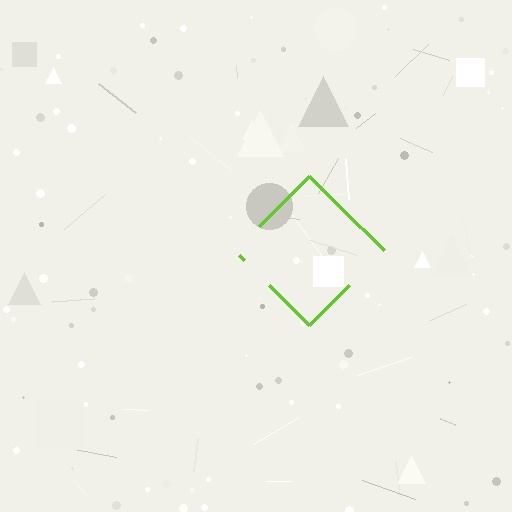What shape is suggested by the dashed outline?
The dashed outline suggests a diamond.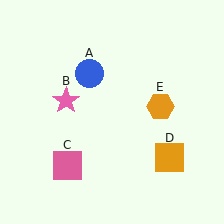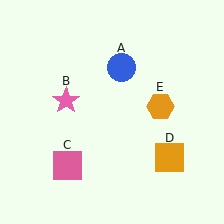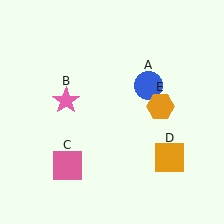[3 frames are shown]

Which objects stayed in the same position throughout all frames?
Pink star (object B) and pink square (object C) and orange square (object D) and orange hexagon (object E) remained stationary.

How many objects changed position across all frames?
1 object changed position: blue circle (object A).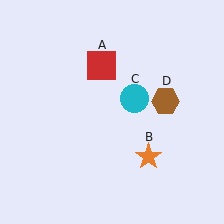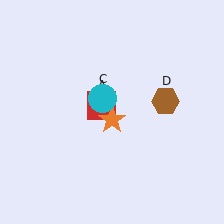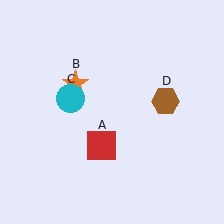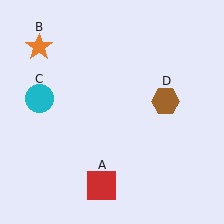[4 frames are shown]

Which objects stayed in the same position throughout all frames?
Brown hexagon (object D) remained stationary.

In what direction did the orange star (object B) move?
The orange star (object B) moved up and to the left.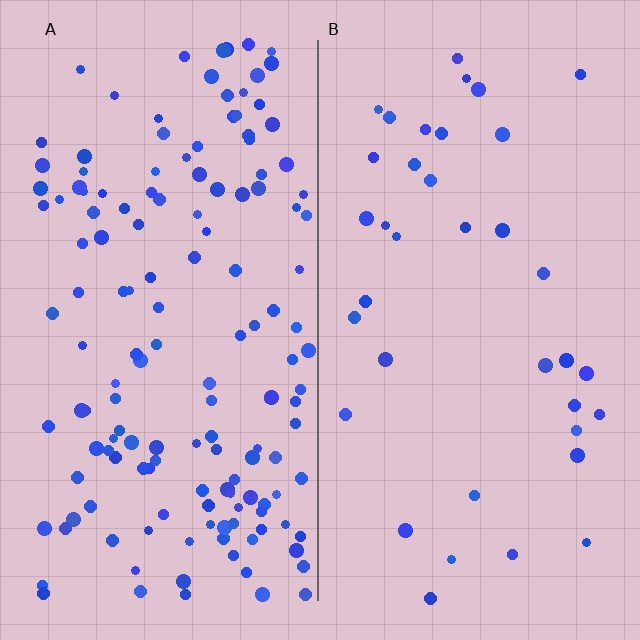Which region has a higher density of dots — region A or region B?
A (the left).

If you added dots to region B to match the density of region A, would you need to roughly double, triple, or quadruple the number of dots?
Approximately quadruple.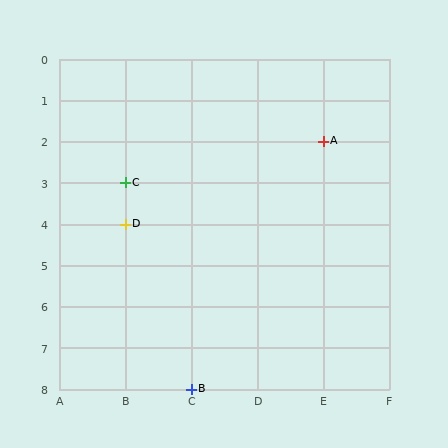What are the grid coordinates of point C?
Point C is at grid coordinates (B, 3).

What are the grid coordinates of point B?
Point B is at grid coordinates (C, 8).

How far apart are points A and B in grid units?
Points A and B are 2 columns and 6 rows apart (about 6.3 grid units diagonally).